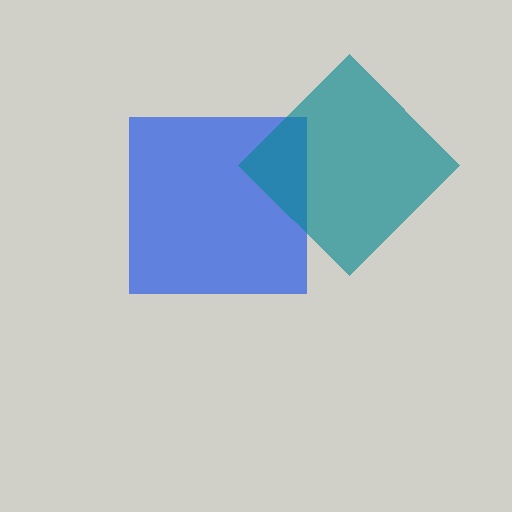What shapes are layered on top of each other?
The layered shapes are: a blue square, a teal diamond.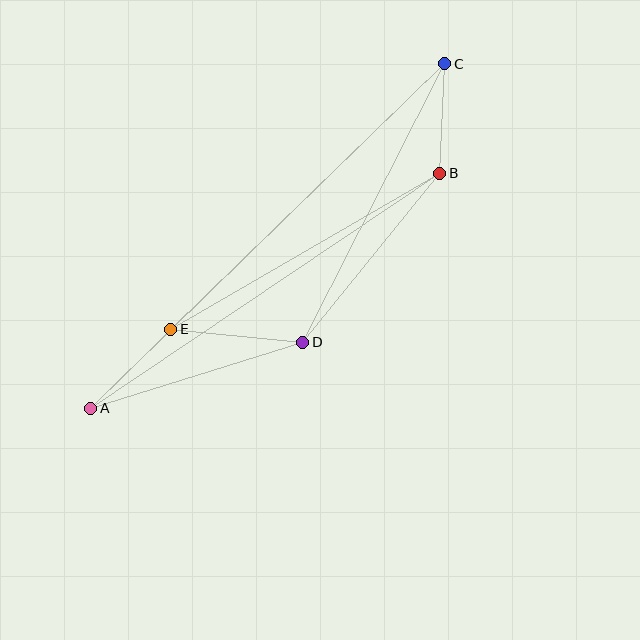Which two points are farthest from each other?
Points A and C are farthest from each other.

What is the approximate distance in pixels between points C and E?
The distance between C and E is approximately 381 pixels.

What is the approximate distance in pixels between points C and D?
The distance between C and D is approximately 313 pixels.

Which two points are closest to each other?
Points B and C are closest to each other.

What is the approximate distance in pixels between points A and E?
The distance between A and E is approximately 113 pixels.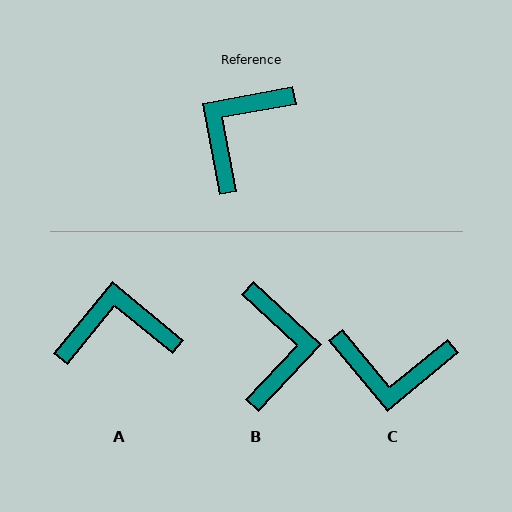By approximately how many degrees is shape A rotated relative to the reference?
Approximately 50 degrees clockwise.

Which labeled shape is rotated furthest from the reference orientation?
B, about 144 degrees away.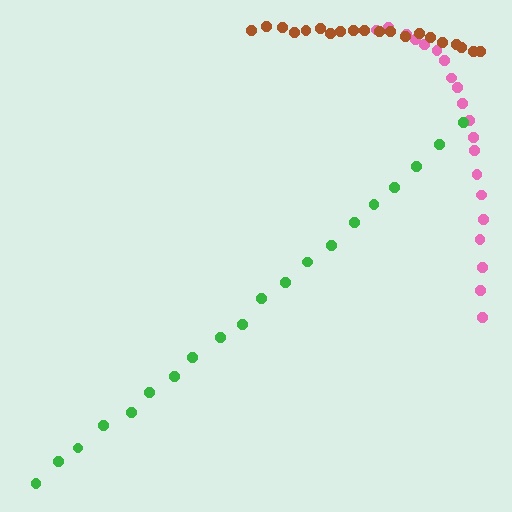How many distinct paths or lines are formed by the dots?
There are 3 distinct paths.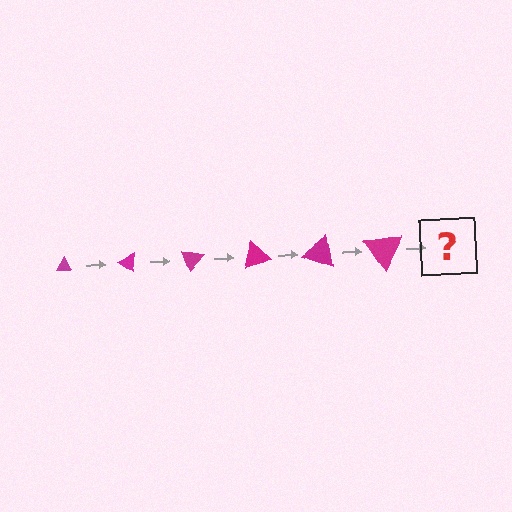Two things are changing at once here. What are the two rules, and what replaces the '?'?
The two rules are that the triangle grows larger each step and it rotates 35 degrees each step. The '?' should be a triangle, larger than the previous one and rotated 210 degrees from the start.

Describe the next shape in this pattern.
It should be a triangle, larger than the previous one and rotated 210 degrees from the start.